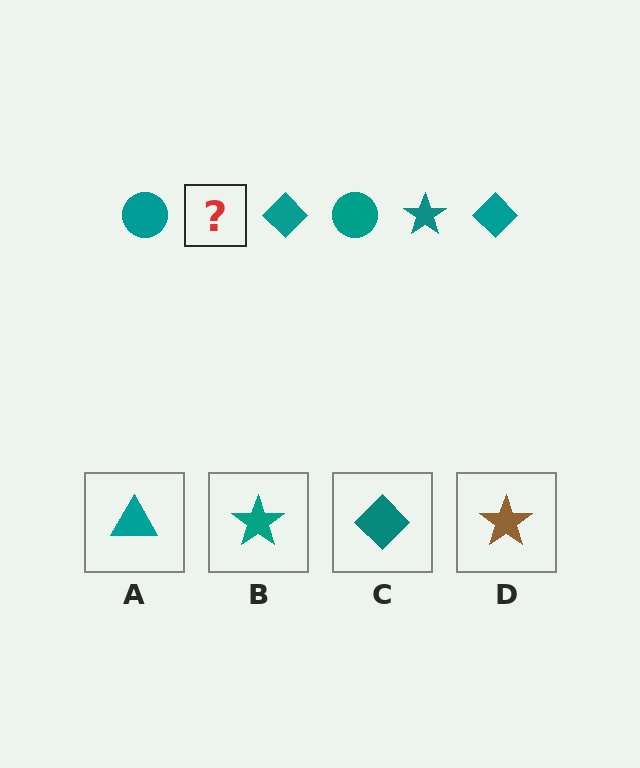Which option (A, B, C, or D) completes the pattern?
B.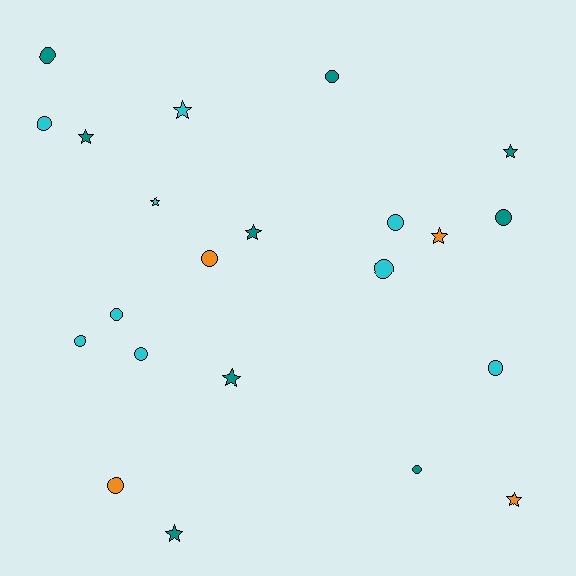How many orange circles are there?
There are 2 orange circles.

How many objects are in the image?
There are 22 objects.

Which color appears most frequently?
Teal, with 9 objects.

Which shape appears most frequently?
Circle, with 13 objects.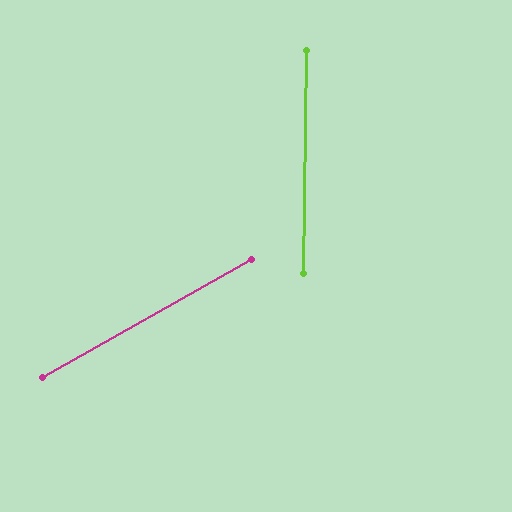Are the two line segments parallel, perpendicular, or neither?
Neither parallel nor perpendicular — they differ by about 60°.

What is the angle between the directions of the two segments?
Approximately 60 degrees.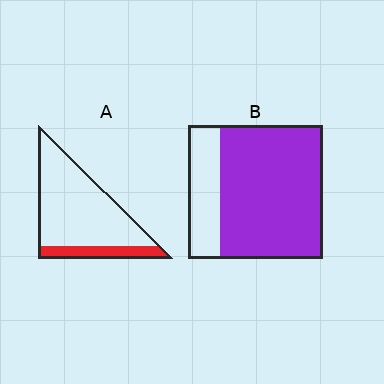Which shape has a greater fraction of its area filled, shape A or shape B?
Shape B.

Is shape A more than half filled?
No.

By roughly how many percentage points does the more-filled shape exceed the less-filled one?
By roughly 60 percentage points (B over A).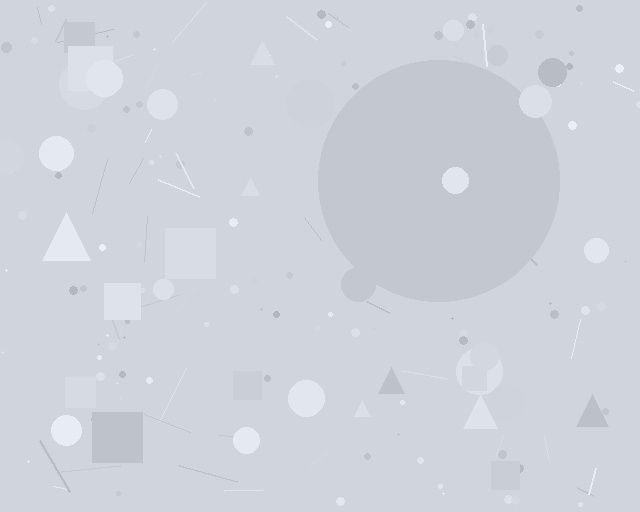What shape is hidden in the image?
A circle is hidden in the image.